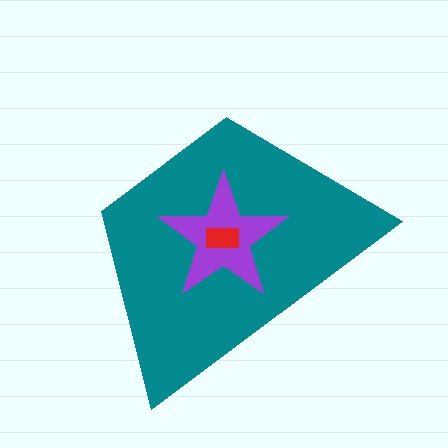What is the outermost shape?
The teal trapezoid.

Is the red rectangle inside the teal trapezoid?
Yes.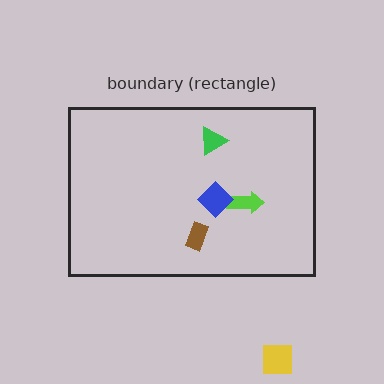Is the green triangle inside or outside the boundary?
Inside.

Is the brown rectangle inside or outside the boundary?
Inside.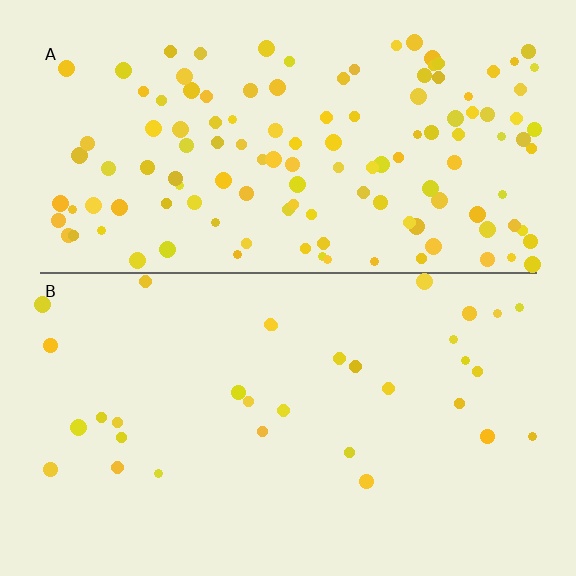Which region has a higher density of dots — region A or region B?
A (the top).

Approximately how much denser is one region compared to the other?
Approximately 4.0× — region A over region B.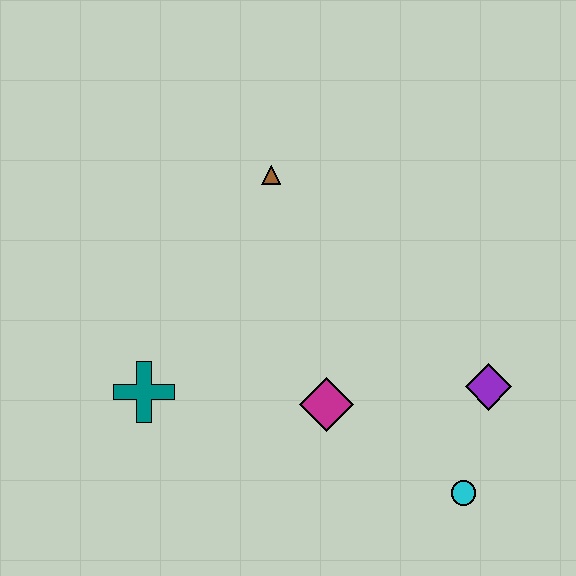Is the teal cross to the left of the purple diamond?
Yes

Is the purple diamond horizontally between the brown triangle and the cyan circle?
No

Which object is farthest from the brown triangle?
The cyan circle is farthest from the brown triangle.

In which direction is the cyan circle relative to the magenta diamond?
The cyan circle is to the right of the magenta diamond.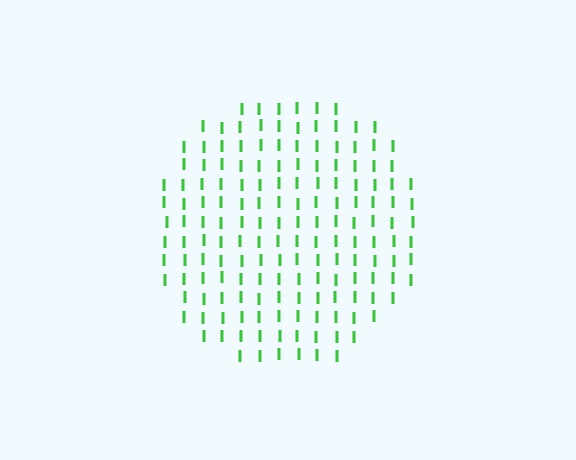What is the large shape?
The large shape is a circle.